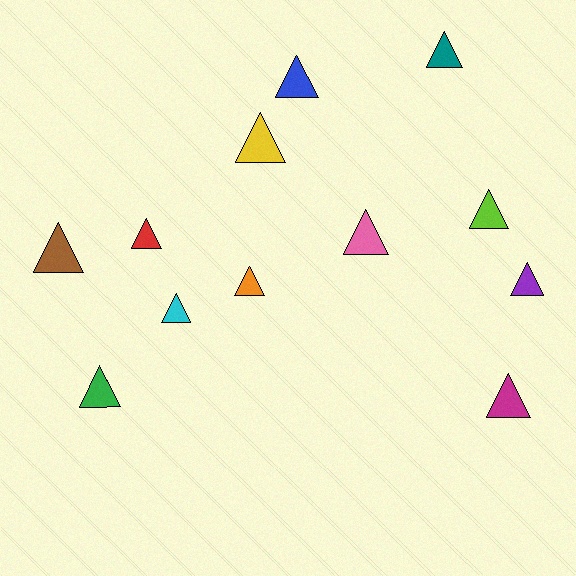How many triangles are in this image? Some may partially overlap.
There are 12 triangles.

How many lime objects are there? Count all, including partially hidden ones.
There is 1 lime object.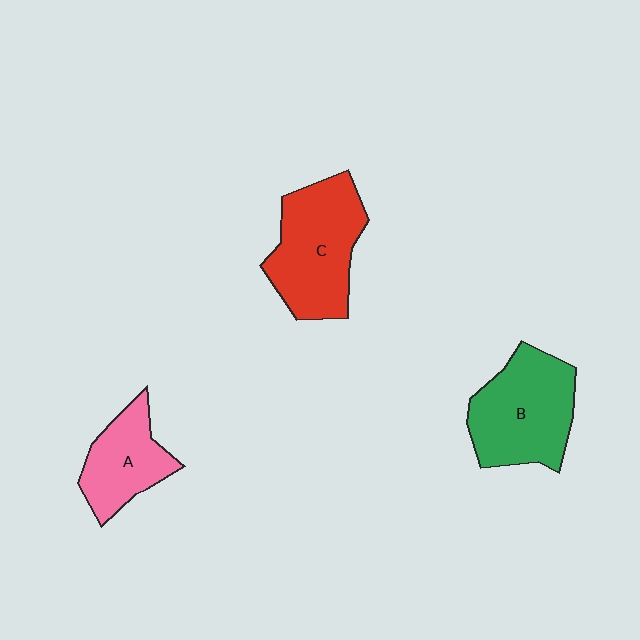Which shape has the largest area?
Shape C (red).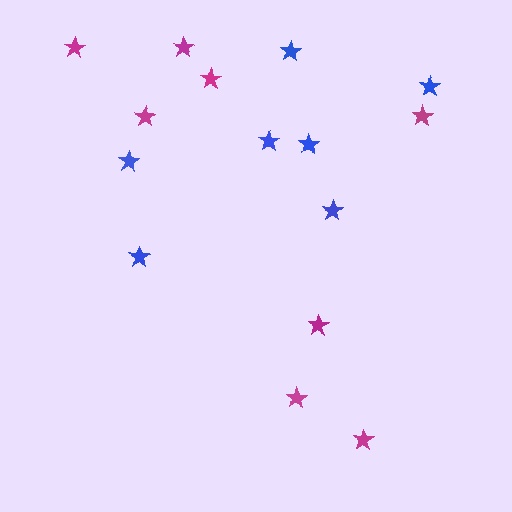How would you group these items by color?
There are 2 groups: one group of blue stars (7) and one group of magenta stars (8).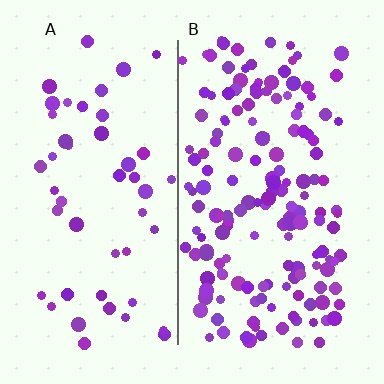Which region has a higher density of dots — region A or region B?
B (the right).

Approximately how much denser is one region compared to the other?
Approximately 3.2× — region B over region A.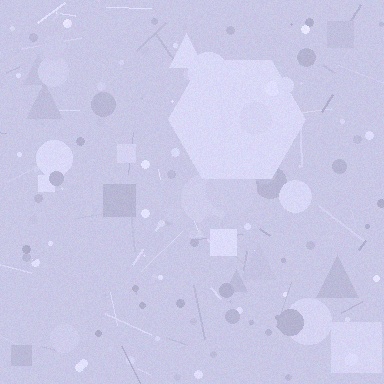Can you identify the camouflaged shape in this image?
The camouflaged shape is a hexagon.